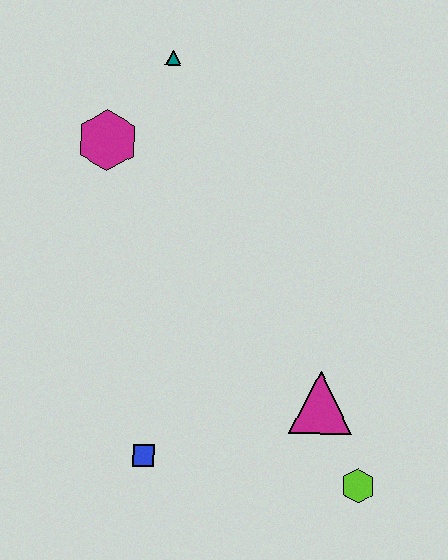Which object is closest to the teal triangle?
The magenta hexagon is closest to the teal triangle.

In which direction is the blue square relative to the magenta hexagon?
The blue square is below the magenta hexagon.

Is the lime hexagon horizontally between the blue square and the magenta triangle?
No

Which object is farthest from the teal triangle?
The lime hexagon is farthest from the teal triangle.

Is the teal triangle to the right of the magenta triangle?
No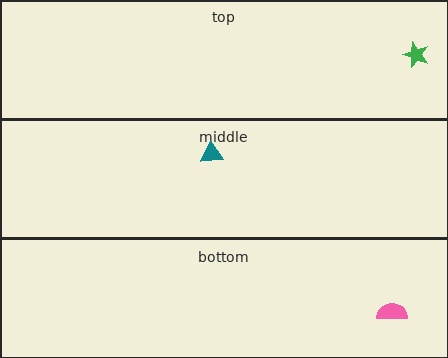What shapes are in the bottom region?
The pink semicircle.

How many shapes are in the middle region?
1.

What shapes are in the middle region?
The teal triangle.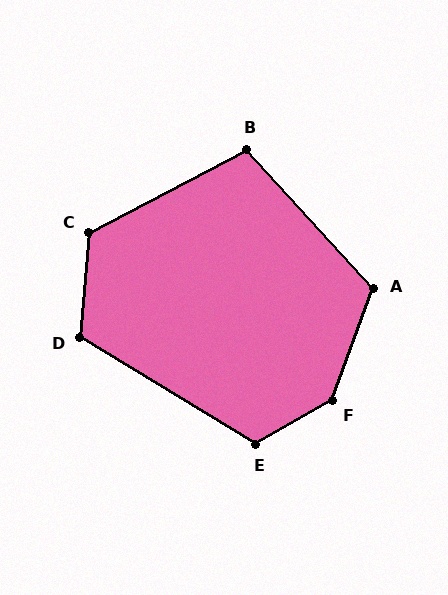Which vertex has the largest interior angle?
F, at approximately 139 degrees.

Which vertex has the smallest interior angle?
B, at approximately 104 degrees.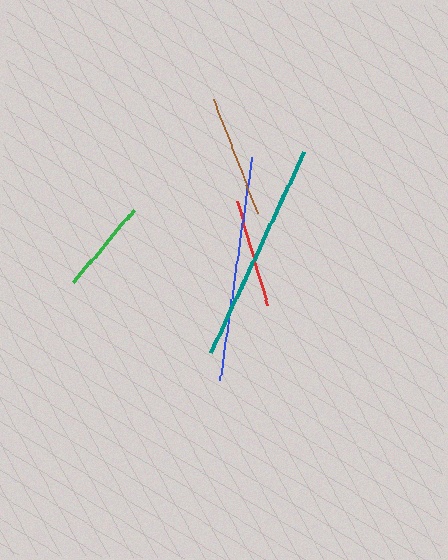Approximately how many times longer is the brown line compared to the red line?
The brown line is approximately 1.1 times the length of the red line.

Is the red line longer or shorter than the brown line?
The brown line is longer than the red line.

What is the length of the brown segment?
The brown segment is approximately 123 pixels long.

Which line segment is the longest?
The blue line is the longest at approximately 226 pixels.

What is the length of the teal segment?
The teal segment is approximately 222 pixels long.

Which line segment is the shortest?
The green line is the shortest at approximately 95 pixels.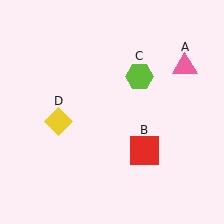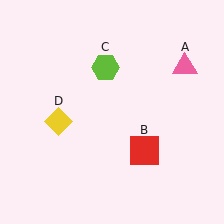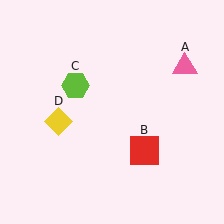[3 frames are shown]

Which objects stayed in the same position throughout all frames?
Pink triangle (object A) and red square (object B) and yellow diamond (object D) remained stationary.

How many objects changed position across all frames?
1 object changed position: lime hexagon (object C).